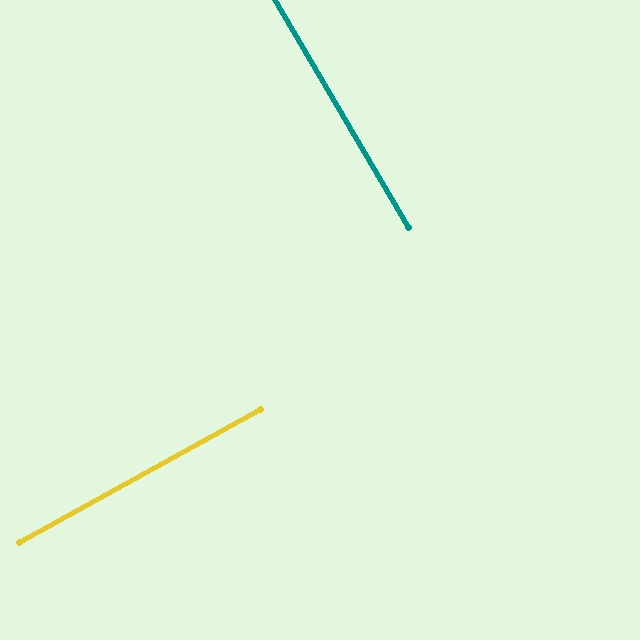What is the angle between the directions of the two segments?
Approximately 89 degrees.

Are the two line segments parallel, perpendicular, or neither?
Perpendicular — they meet at approximately 89°.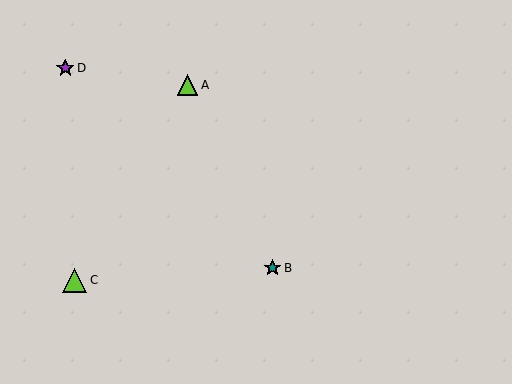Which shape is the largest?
The lime triangle (labeled C) is the largest.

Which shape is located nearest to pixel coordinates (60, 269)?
The lime triangle (labeled C) at (74, 280) is nearest to that location.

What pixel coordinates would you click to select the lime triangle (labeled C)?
Click at (74, 280) to select the lime triangle C.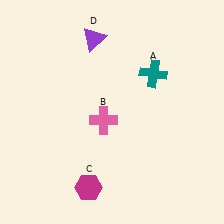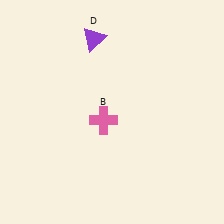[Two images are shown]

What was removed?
The teal cross (A), the magenta hexagon (C) were removed in Image 2.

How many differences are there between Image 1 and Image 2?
There are 2 differences between the two images.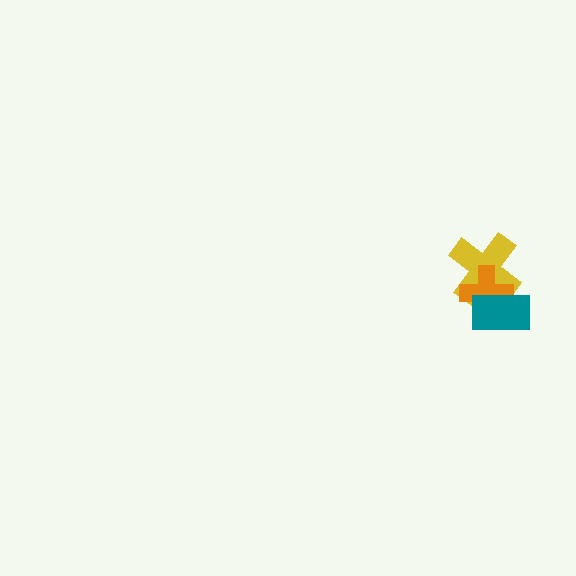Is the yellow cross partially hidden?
Yes, it is partially covered by another shape.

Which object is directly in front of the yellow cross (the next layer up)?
The orange cross is directly in front of the yellow cross.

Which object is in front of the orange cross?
The teal rectangle is in front of the orange cross.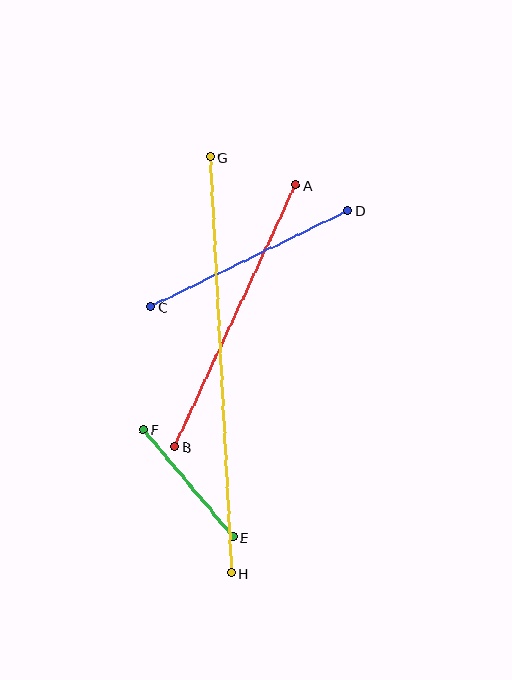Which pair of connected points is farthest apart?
Points G and H are farthest apart.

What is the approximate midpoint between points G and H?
The midpoint is at approximately (221, 365) pixels.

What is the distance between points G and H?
The distance is approximately 417 pixels.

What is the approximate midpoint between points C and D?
The midpoint is at approximately (249, 259) pixels.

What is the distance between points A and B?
The distance is approximately 288 pixels.